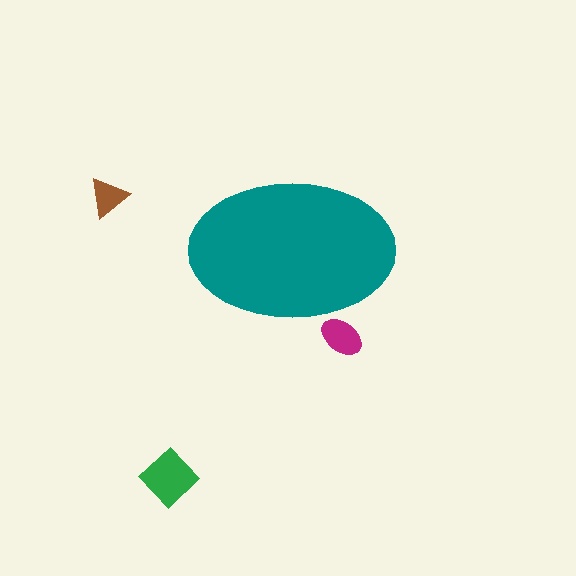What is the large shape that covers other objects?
A teal ellipse.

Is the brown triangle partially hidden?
No, the brown triangle is fully visible.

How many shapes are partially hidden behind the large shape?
1 shape is partially hidden.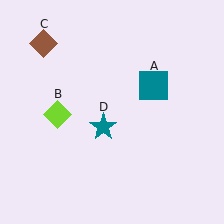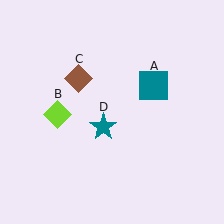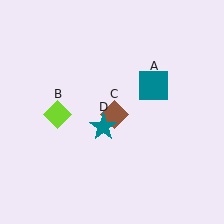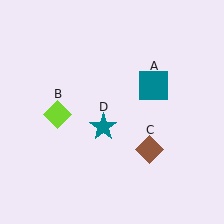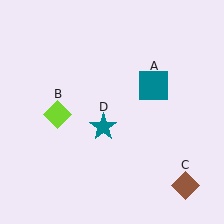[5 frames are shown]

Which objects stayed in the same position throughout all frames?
Teal square (object A) and lime diamond (object B) and teal star (object D) remained stationary.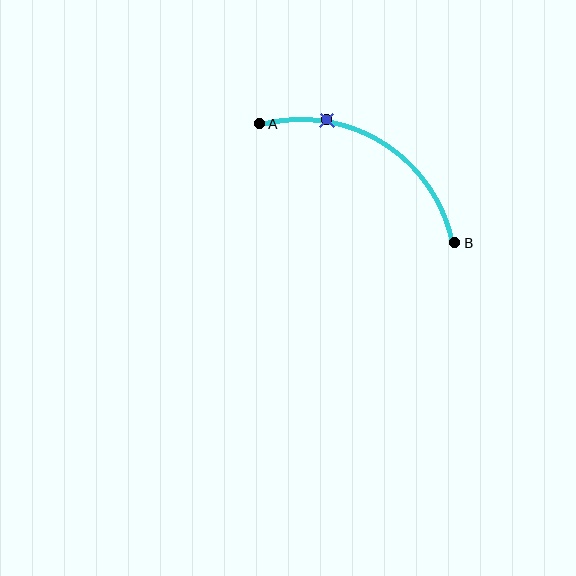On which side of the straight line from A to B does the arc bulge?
The arc bulges above the straight line connecting A and B.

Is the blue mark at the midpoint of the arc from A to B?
No. The blue mark lies on the arc but is closer to endpoint A. The arc midpoint would be at the point on the curve equidistant along the arc from both A and B.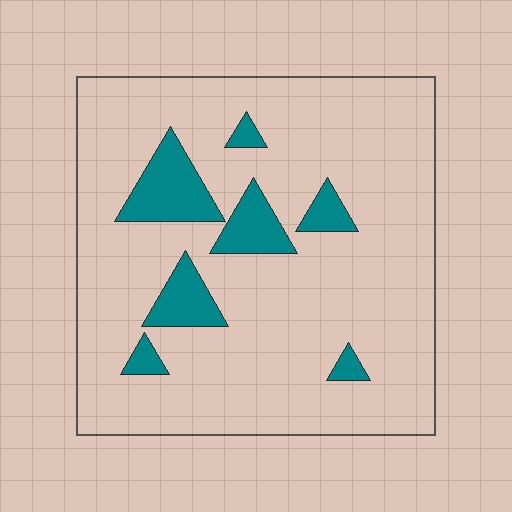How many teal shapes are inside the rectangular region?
7.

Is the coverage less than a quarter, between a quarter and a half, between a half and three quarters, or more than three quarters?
Less than a quarter.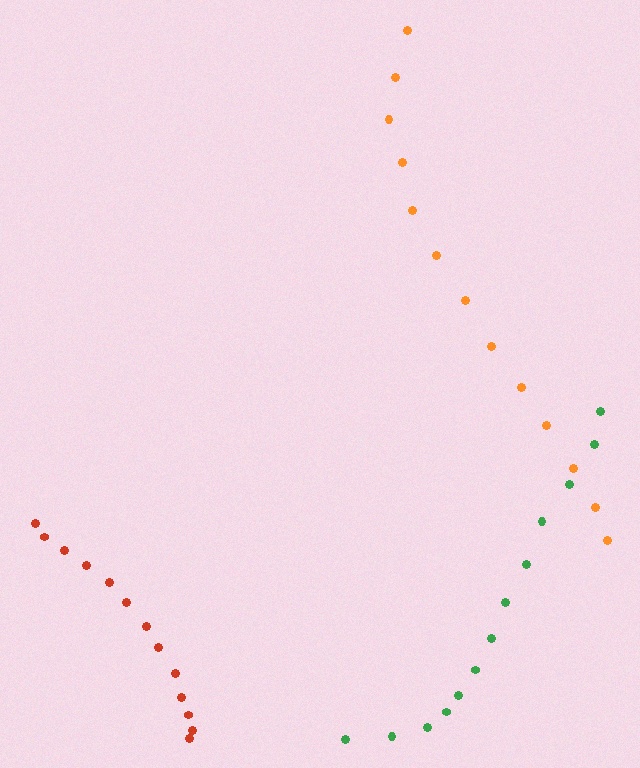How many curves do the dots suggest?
There are 3 distinct paths.